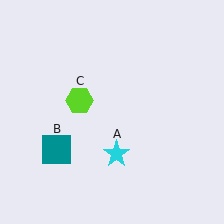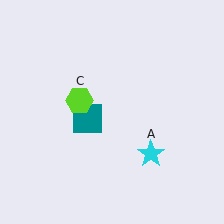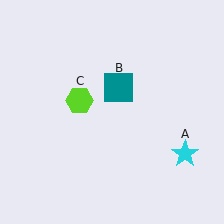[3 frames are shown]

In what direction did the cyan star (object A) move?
The cyan star (object A) moved right.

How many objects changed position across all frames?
2 objects changed position: cyan star (object A), teal square (object B).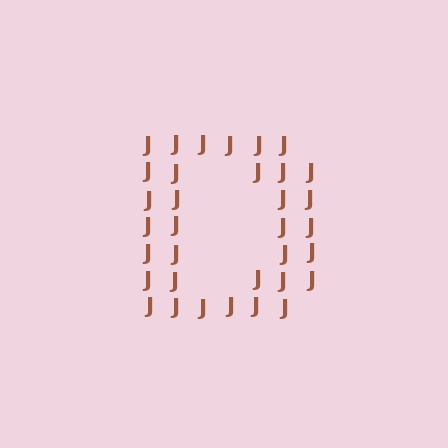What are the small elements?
The small elements are letter J's.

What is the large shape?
The large shape is the letter D.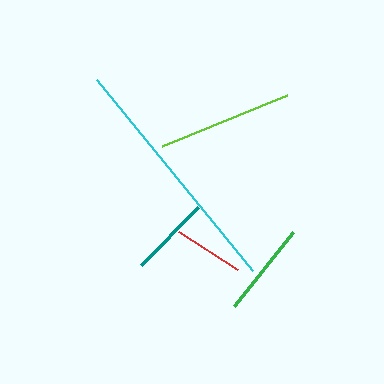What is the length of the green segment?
The green segment is approximately 95 pixels long.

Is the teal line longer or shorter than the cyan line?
The cyan line is longer than the teal line.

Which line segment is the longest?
The cyan line is the longest at approximately 246 pixels.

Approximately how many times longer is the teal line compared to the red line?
The teal line is approximately 1.2 times the length of the red line.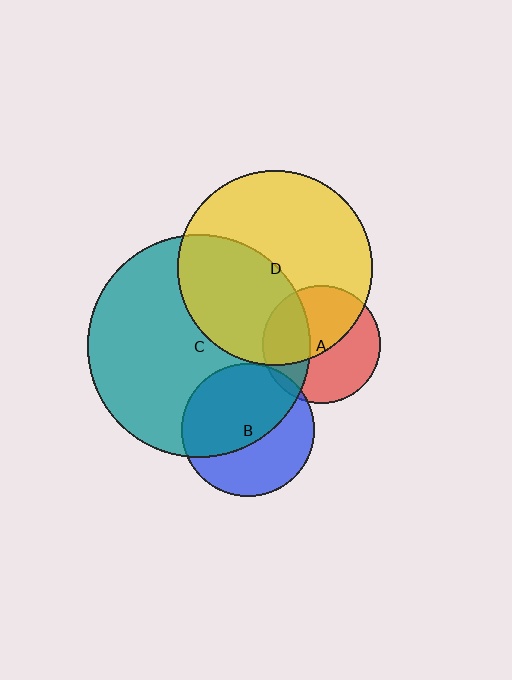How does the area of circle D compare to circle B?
Approximately 2.1 times.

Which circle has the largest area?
Circle C (teal).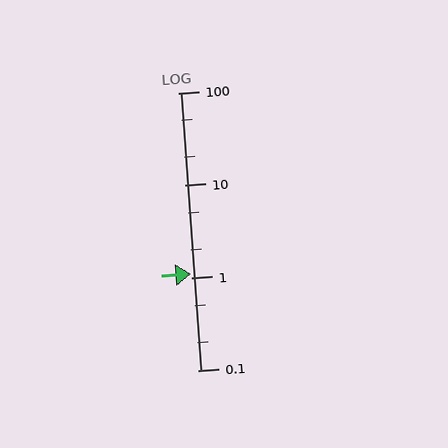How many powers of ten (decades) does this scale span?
The scale spans 3 decades, from 0.1 to 100.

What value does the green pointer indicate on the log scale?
The pointer indicates approximately 1.1.